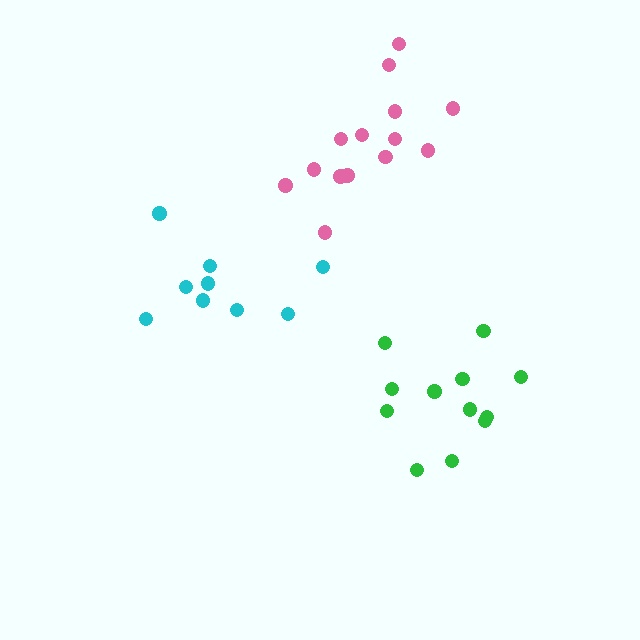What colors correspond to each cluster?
The clusters are colored: cyan, pink, green.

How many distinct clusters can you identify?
There are 3 distinct clusters.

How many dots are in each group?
Group 1: 9 dots, Group 2: 14 dots, Group 3: 12 dots (35 total).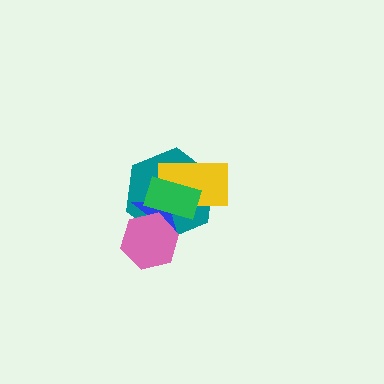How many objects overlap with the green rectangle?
4 objects overlap with the green rectangle.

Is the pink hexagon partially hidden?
Yes, it is partially covered by another shape.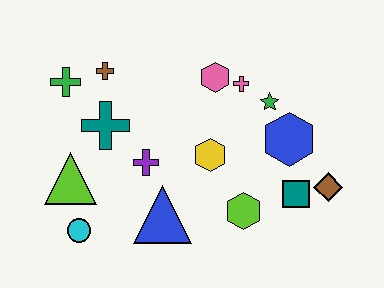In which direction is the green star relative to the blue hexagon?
The green star is above the blue hexagon.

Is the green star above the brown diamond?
Yes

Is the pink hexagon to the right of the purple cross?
Yes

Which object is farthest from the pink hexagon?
The cyan circle is farthest from the pink hexagon.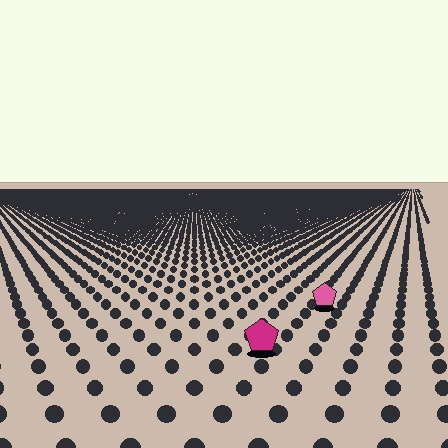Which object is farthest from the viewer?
The pink pentagon is farthest from the viewer. It appears smaller and the ground texture around it is denser.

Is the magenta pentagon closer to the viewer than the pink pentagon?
Yes. The magenta pentagon is closer — you can tell from the texture gradient: the ground texture is coarser near it.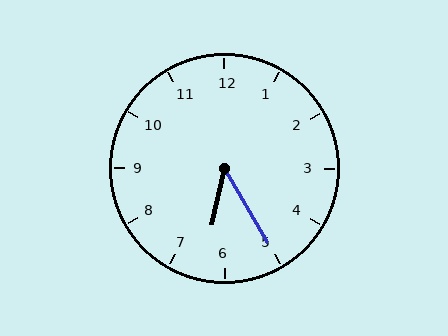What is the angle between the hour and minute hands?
Approximately 42 degrees.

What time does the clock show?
6:25.